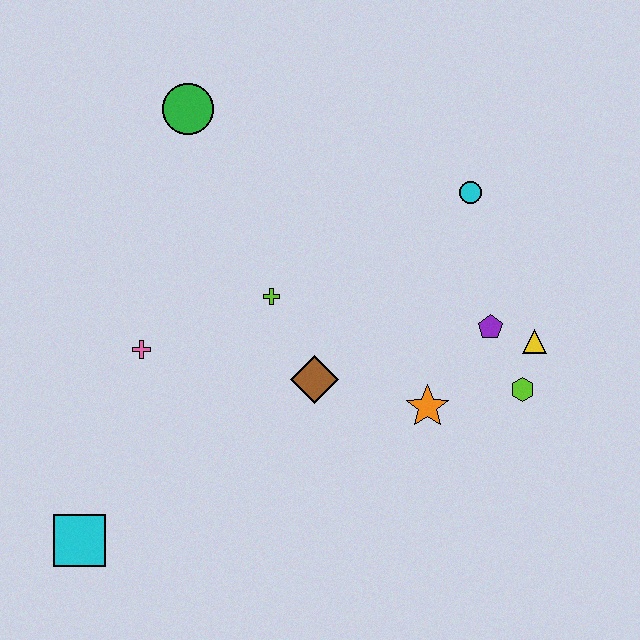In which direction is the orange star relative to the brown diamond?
The orange star is to the right of the brown diamond.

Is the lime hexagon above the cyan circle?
No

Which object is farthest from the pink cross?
The yellow triangle is farthest from the pink cross.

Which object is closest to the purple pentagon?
The yellow triangle is closest to the purple pentagon.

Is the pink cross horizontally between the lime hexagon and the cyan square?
Yes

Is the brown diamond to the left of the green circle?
No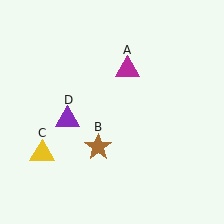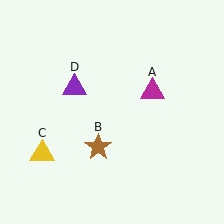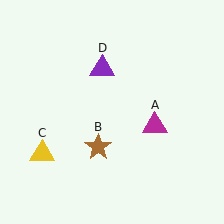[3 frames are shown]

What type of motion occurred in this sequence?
The magenta triangle (object A), purple triangle (object D) rotated clockwise around the center of the scene.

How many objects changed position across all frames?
2 objects changed position: magenta triangle (object A), purple triangle (object D).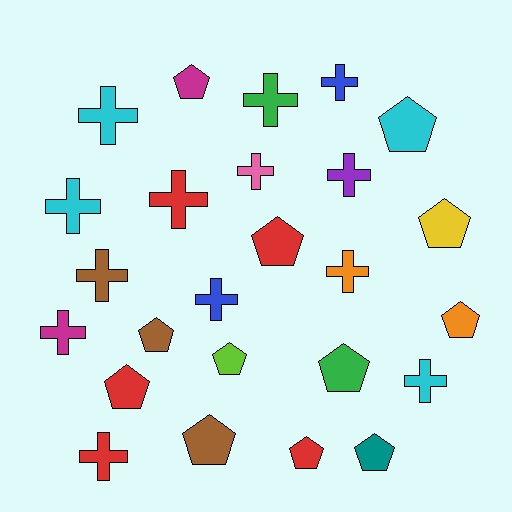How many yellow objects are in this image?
There is 1 yellow object.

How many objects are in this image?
There are 25 objects.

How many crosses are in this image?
There are 13 crosses.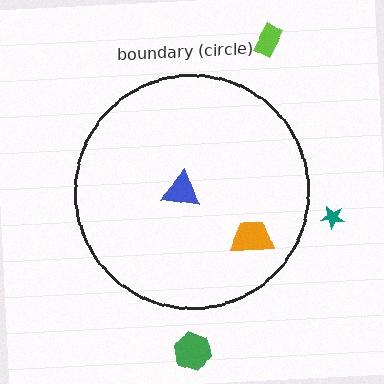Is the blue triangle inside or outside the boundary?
Inside.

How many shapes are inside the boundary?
2 inside, 3 outside.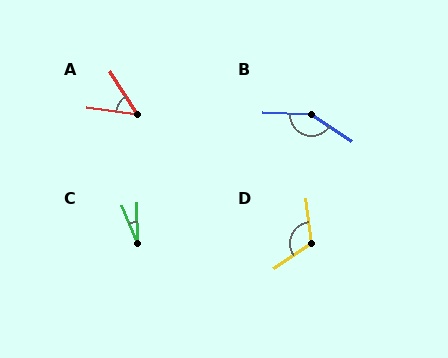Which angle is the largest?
B, at approximately 149 degrees.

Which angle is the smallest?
C, at approximately 22 degrees.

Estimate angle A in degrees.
Approximately 49 degrees.